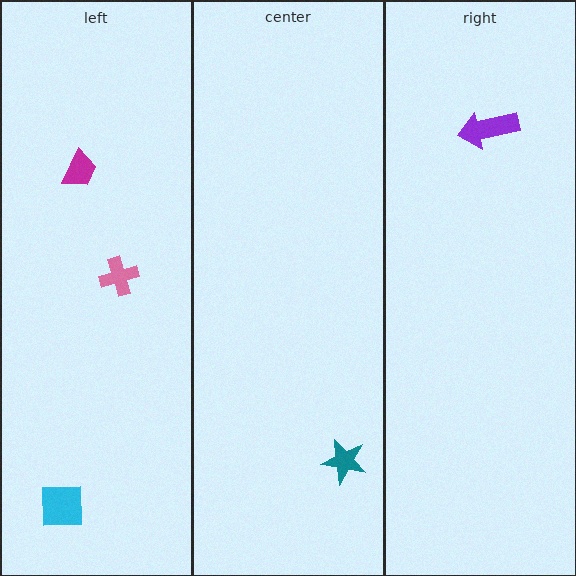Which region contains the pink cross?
The left region.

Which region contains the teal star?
The center region.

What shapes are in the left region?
The pink cross, the cyan square, the magenta trapezoid.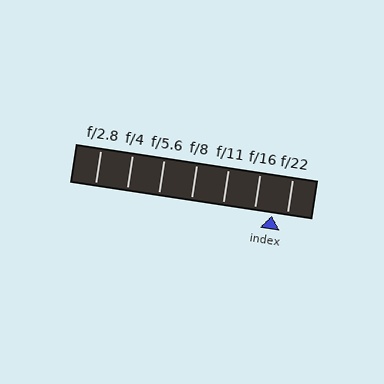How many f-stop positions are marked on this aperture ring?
There are 7 f-stop positions marked.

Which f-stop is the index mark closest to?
The index mark is closest to f/22.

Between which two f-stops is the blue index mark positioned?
The index mark is between f/16 and f/22.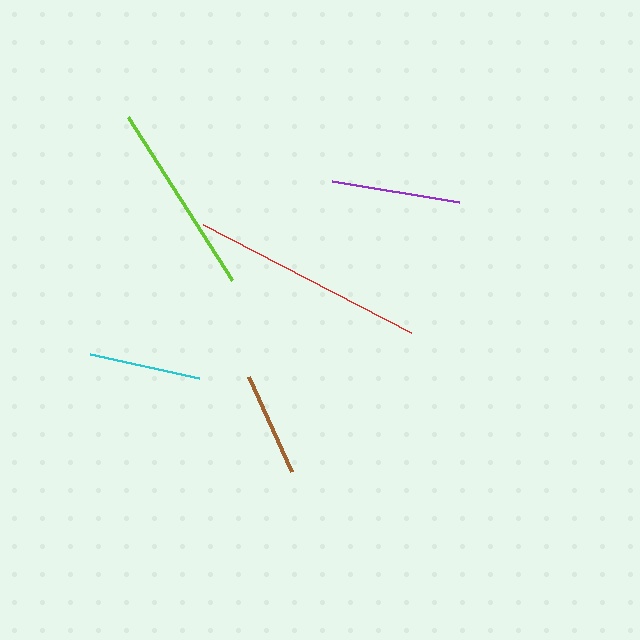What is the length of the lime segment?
The lime segment is approximately 193 pixels long.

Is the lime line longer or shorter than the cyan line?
The lime line is longer than the cyan line.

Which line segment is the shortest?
The brown line is the shortest at approximately 105 pixels.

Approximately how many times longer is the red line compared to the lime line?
The red line is approximately 1.2 times the length of the lime line.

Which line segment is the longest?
The red line is the longest at approximately 234 pixels.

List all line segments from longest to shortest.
From longest to shortest: red, lime, purple, cyan, brown.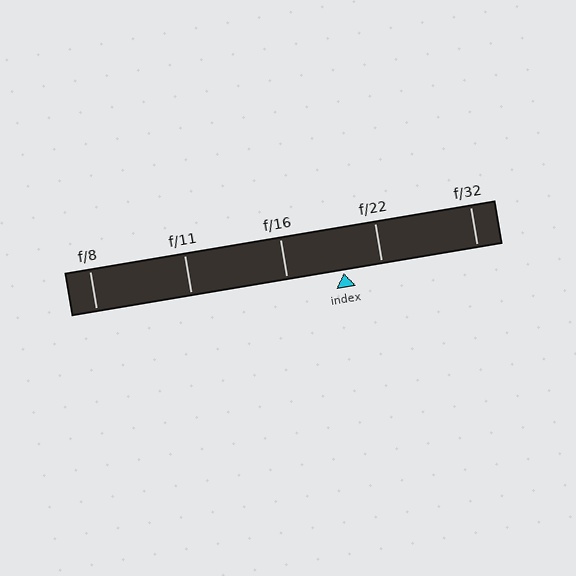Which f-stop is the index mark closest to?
The index mark is closest to f/22.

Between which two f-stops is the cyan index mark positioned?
The index mark is between f/16 and f/22.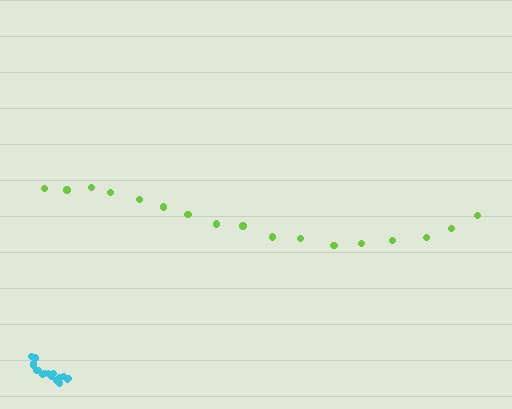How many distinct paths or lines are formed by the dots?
There are 2 distinct paths.